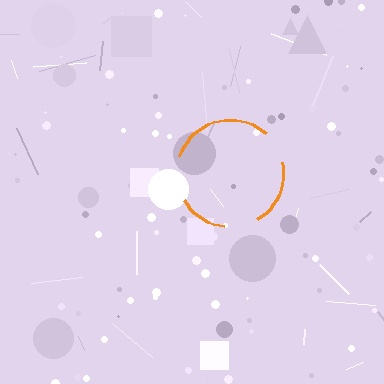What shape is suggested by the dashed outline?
The dashed outline suggests a circle.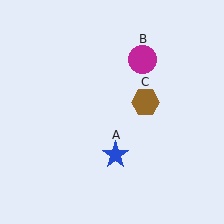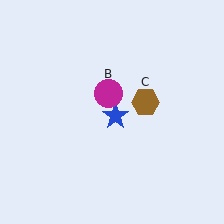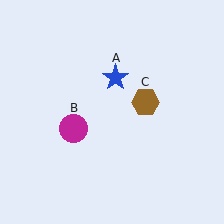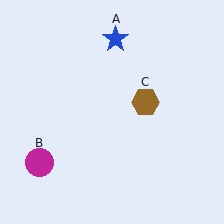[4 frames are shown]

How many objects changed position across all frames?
2 objects changed position: blue star (object A), magenta circle (object B).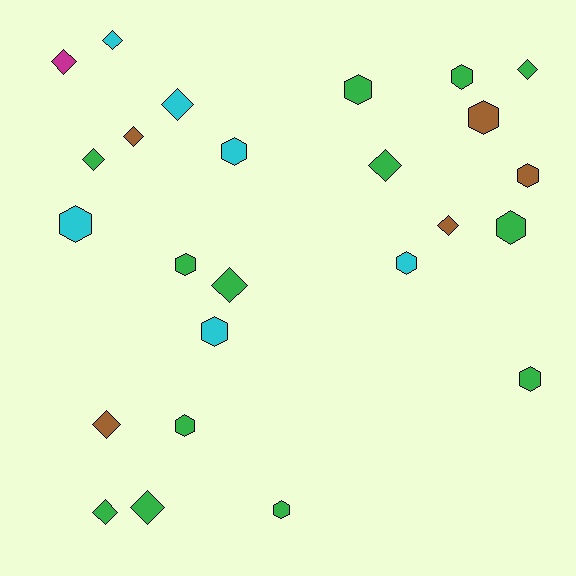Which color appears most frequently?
Green, with 13 objects.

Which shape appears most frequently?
Hexagon, with 13 objects.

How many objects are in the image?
There are 25 objects.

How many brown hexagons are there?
There are 2 brown hexagons.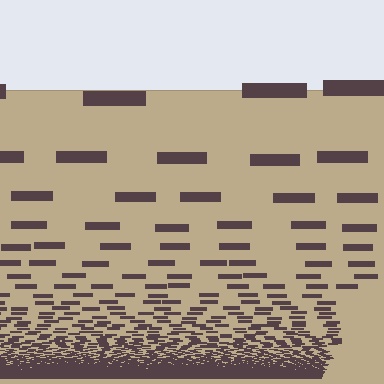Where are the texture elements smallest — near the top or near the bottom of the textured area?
Near the bottom.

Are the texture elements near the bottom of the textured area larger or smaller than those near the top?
Smaller. The gradient is inverted — elements near the bottom are smaller and denser.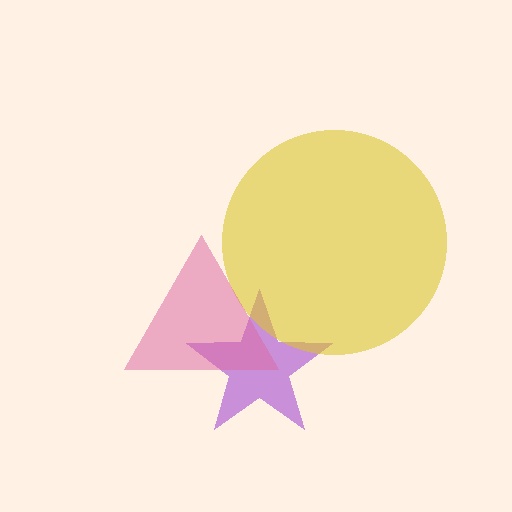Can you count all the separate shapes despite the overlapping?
Yes, there are 3 separate shapes.